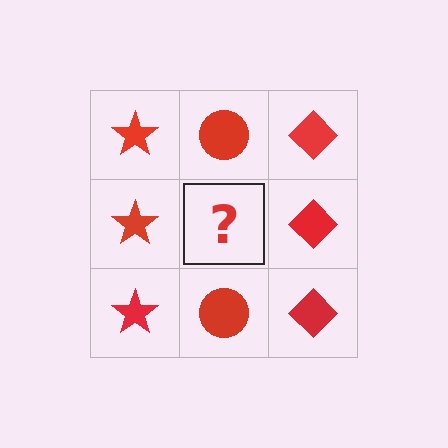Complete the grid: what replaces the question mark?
The question mark should be replaced with a red circle.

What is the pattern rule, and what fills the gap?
The rule is that each column has a consistent shape. The gap should be filled with a red circle.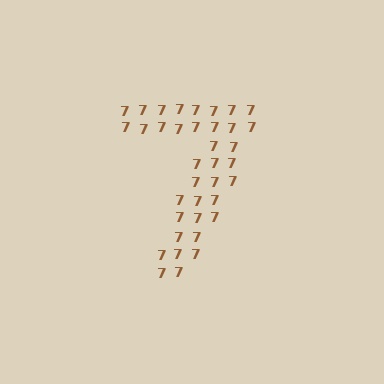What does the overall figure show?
The overall figure shows the digit 7.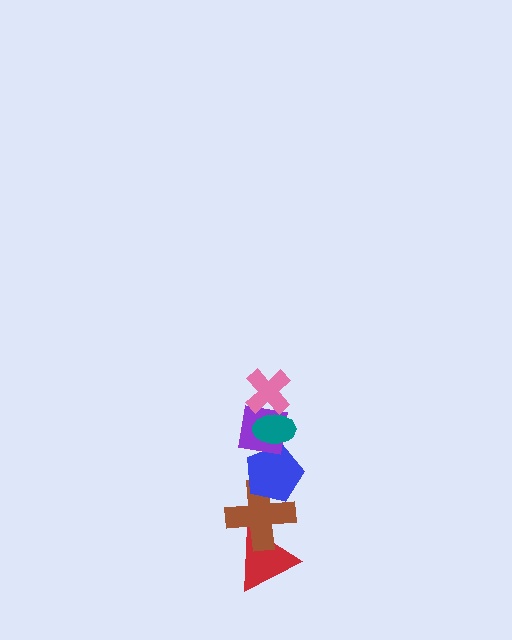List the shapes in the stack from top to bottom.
From top to bottom: the pink cross, the teal ellipse, the purple square, the blue pentagon, the brown cross, the red triangle.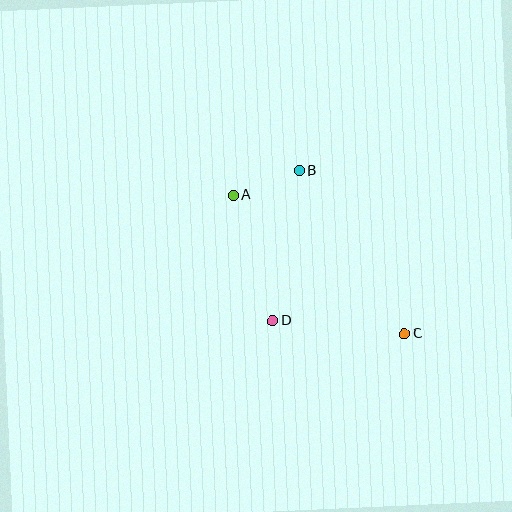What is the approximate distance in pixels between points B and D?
The distance between B and D is approximately 152 pixels.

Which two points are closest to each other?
Points A and B are closest to each other.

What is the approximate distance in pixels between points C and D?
The distance between C and D is approximately 133 pixels.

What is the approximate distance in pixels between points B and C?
The distance between B and C is approximately 194 pixels.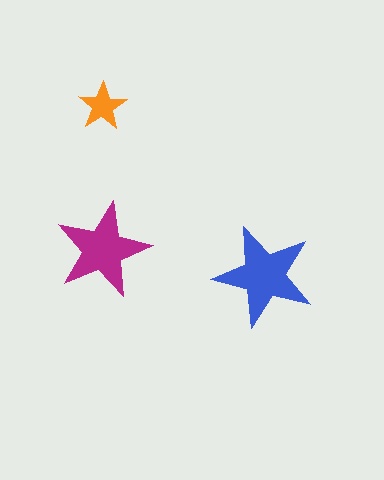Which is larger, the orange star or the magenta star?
The magenta one.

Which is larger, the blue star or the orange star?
The blue one.